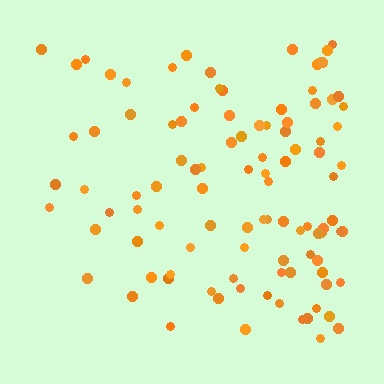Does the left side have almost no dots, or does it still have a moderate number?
Still a moderate number, just noticeably fewer than the right.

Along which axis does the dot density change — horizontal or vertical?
Horizontal.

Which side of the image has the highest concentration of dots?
The right.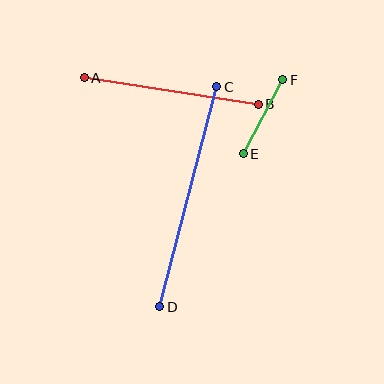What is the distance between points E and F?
The distance is approximately 84 pixels.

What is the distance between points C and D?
The distance is approximately 227 pixels.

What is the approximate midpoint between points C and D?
The midpoint is at approximately (188, 197) pixels.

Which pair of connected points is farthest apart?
Points C and D are farthest apart.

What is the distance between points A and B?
The distance is approximately 176 pixels.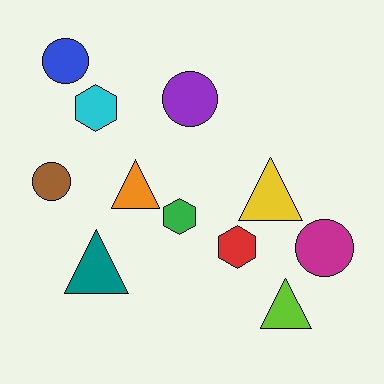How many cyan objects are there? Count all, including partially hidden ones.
There is 1 cyan object.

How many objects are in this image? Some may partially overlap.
There are 11 objects.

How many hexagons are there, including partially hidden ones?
There are 3 hexagons.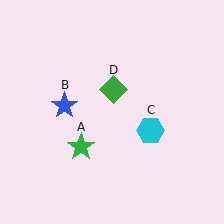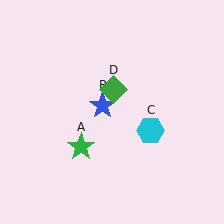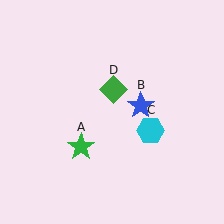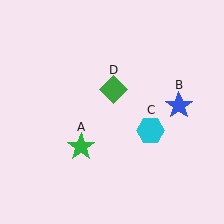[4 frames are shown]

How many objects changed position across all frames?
1 object changed position: blue star (object B).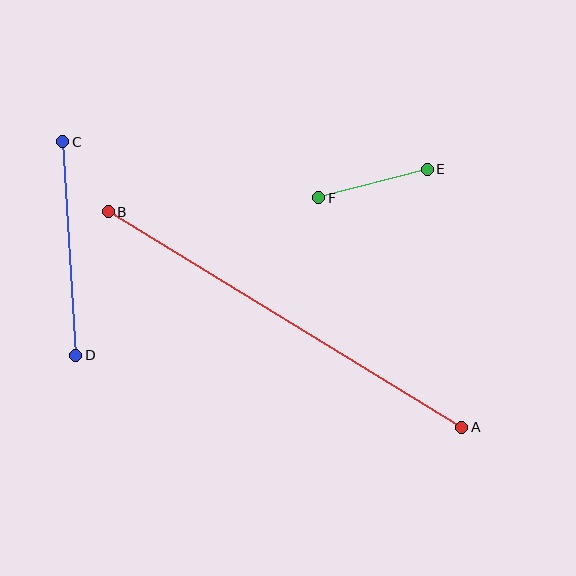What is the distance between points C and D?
The distance is approximately 214 pixels.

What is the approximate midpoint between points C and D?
The midpoint is at approximately (69, 249) pixels.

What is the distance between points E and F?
The distance is approximately 112 pixels.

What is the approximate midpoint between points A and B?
The midpoint is at approximately (285, 319) pixels.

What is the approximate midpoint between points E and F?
The midpoint is at approximately (373, 184) pixels.